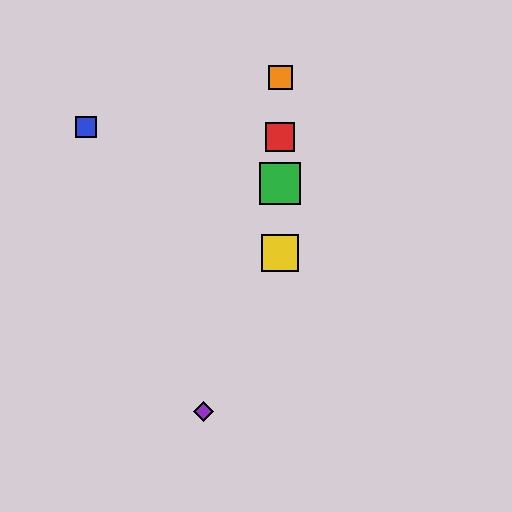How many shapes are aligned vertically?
4 shapes (the red square, the green square, the yellow square, the orange square) are aligned vertically.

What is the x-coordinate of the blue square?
The blue square is at x≈86.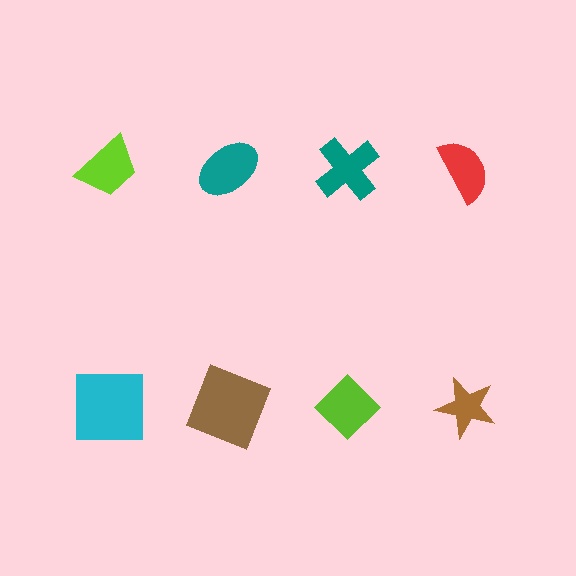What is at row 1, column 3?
A teal cross.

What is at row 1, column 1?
A lime trapezoid.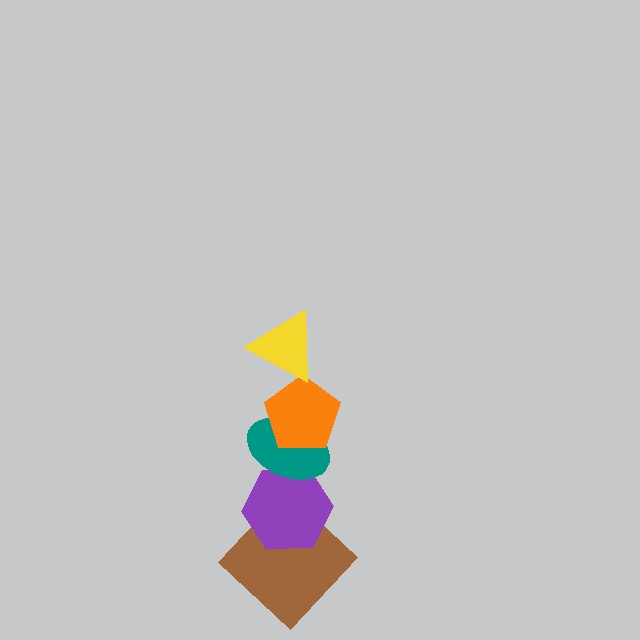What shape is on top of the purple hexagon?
The teal ellipse is on top of the purple hexagon.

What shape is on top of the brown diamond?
The purple hexagon is on top of the brown diamond.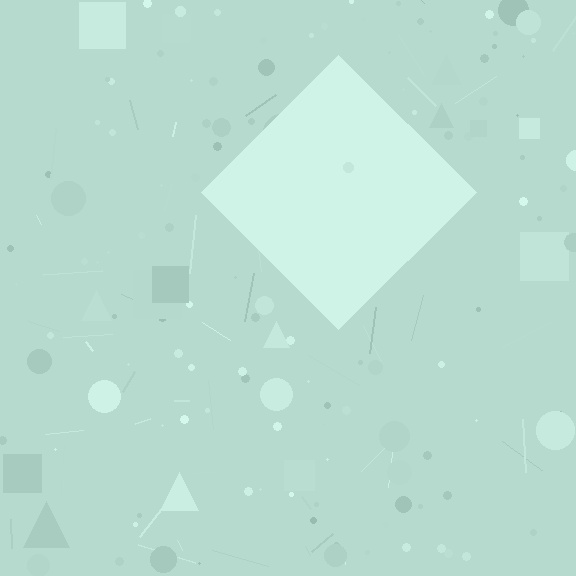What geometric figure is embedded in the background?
A diamond is embedded in the background.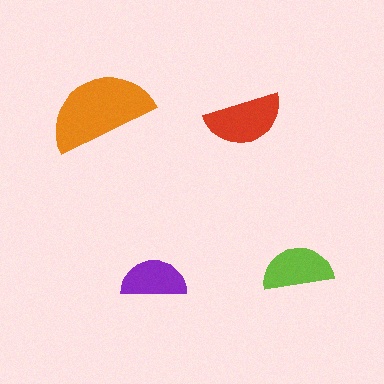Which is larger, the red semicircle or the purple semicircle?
The red one.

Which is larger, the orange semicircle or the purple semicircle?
The orange one.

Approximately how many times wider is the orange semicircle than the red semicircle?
About 1.5 times wider.